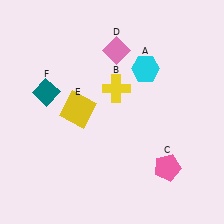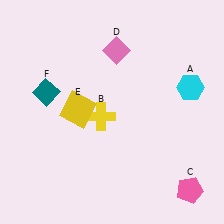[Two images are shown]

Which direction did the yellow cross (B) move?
The yellow cross (B) moved down.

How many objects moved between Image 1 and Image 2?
3 objects moved between the two images.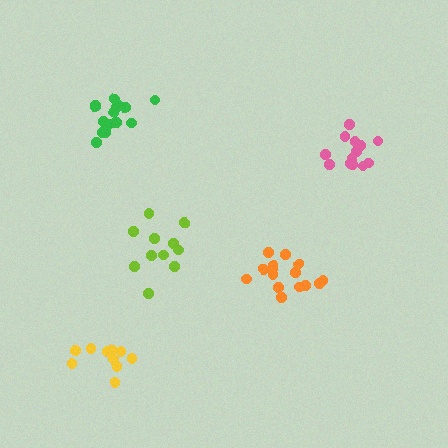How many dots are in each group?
Group 1: 11 dots, Group 2: 16 dots, Group 3: 10 dots, Group 4: 16 dots, Group 5: 13 dots (66 total).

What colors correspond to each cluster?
The clusters are colored: lime, green, yellow, orange, pink.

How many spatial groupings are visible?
There are 5 spatial groupings.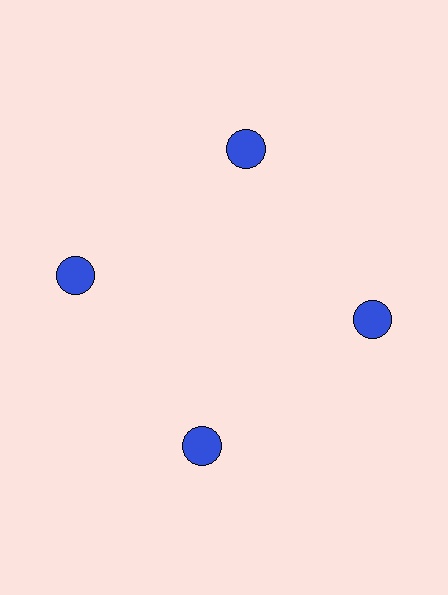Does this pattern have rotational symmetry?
Yes, this pattern has 4-fold rotational symmetry. It looks the same after rotating 90 degrees around the center.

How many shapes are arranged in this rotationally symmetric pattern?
There are 4 shapes, arranged in 4 groups of 1.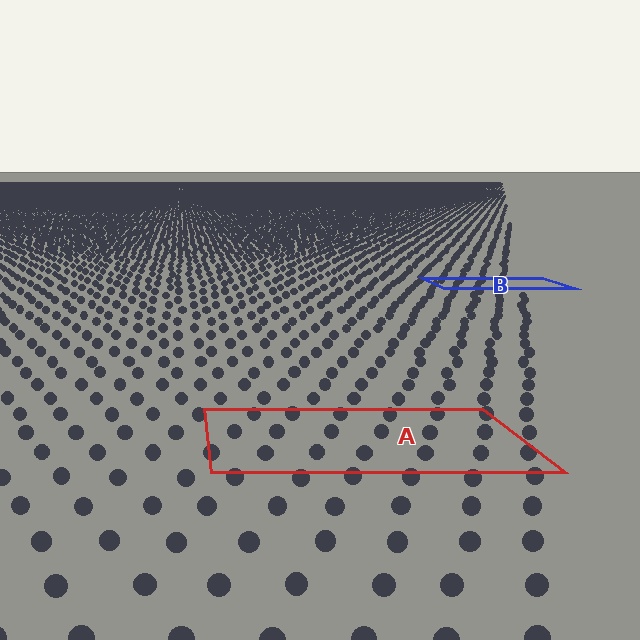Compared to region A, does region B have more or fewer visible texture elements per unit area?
Region B has more texture elements per unit area — they are packed more densely because it is farther away.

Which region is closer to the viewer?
Region A is closer. The texture elements there are larger and more spread out.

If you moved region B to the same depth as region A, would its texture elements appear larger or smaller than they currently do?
They would appear larger. At a closer depth, the same texture elements are projected at a bigger on-screen size.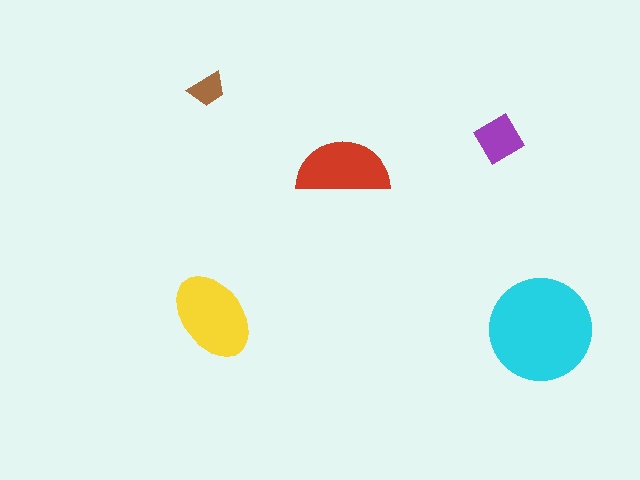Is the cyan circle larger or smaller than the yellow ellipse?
Larger.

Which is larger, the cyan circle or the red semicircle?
The cyan circle.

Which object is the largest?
The cyan circle.